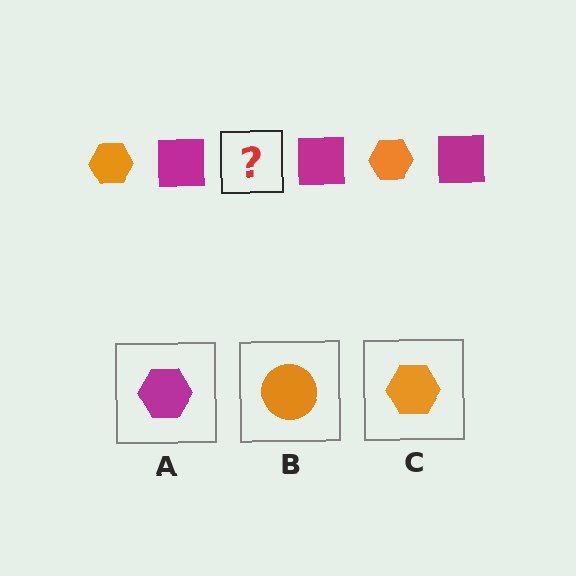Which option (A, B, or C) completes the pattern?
C.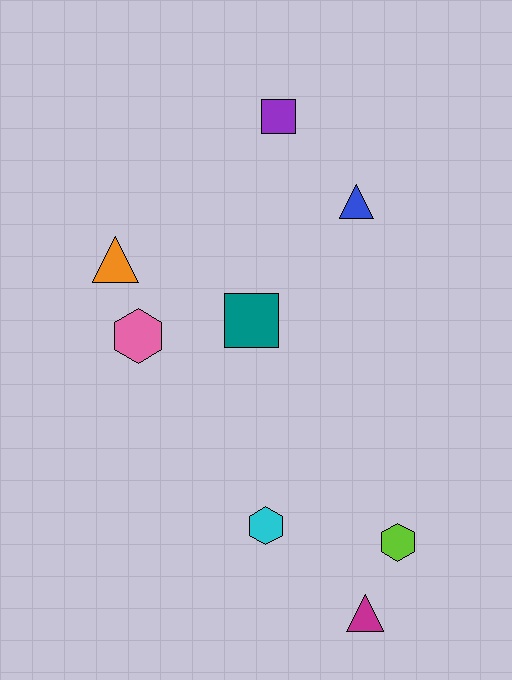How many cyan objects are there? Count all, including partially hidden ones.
There is 1 cyan object.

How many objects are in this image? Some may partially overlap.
There are 8 objects.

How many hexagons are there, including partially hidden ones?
There are 3 hexagons.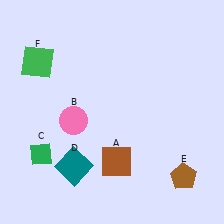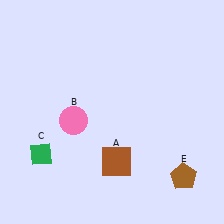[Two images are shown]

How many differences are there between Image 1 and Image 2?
There are 2 differences between the two images.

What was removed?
The green square (F), the teal square (D) were removed in Image 2.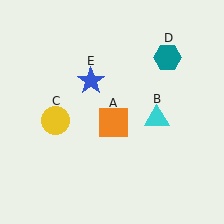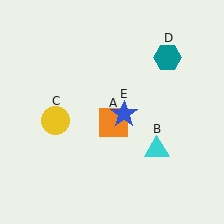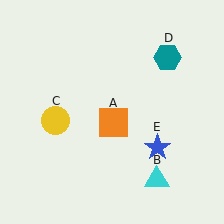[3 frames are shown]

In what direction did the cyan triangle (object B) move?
The cyan triangle (object B) moved down.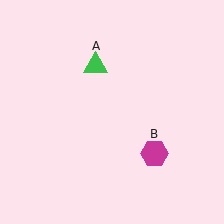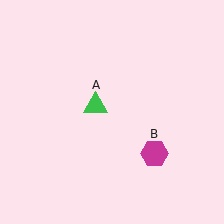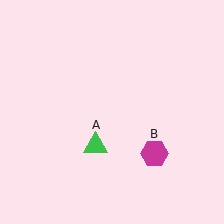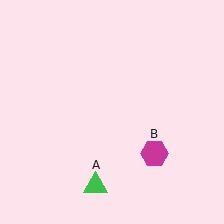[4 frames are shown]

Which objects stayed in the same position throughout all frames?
Magenta hexagon (object B) remained stationary.